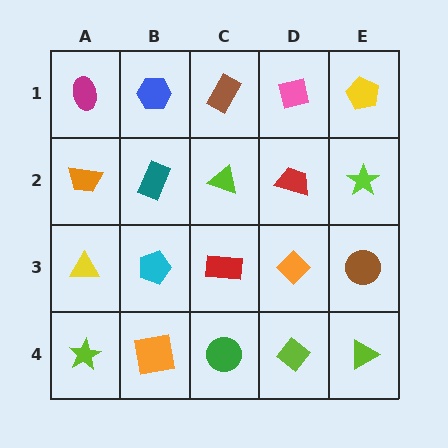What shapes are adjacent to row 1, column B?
A teal rectangle (row 2, column B), a magenta ellipse (row 1, column A), a brown rectangle (row 1, column C).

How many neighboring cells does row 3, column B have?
4.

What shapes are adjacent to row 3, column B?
A teal rectangle (row 2, column B), an orange square (row 4, column B), a yellow triangle (row 3, column A), a red rectangle (row 3, column C).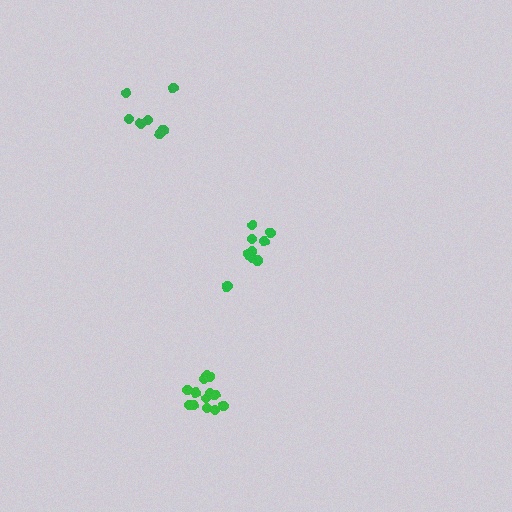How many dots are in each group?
Group 1: 13 dots, Group 2: 7 dots, Group 3: 9 dots (29 total).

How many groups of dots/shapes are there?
There are 3 groups.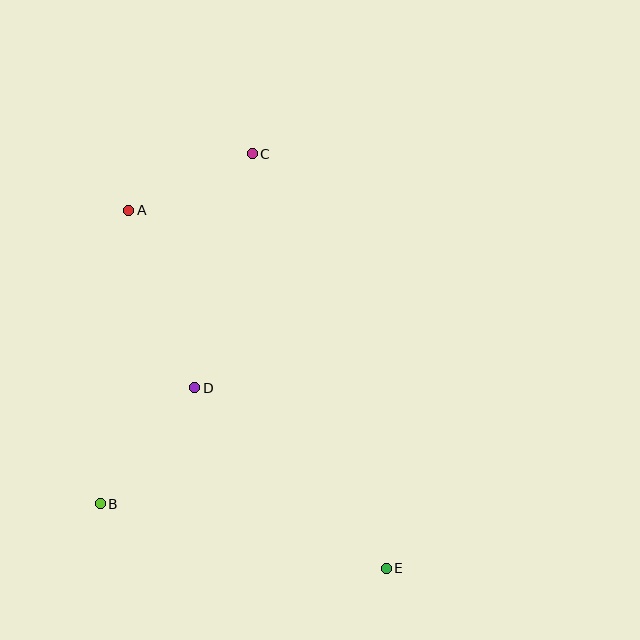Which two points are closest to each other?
Points A and C are closest to each other.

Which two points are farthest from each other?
Points A and E are farthest from each other.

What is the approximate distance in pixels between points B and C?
The distance between B and C is approximately 381 pixels.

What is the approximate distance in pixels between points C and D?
The distance between C and D is approximately 241 pixels.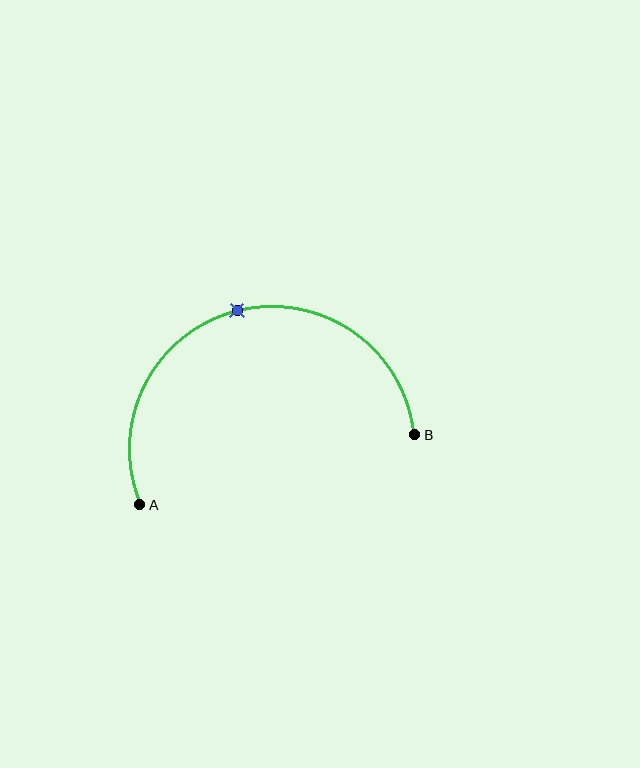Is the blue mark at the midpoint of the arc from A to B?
Yes. The blue mark lies on the arc at equal arc-length from both A and B — it is the arc midpoint.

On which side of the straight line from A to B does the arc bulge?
The arc bulges above the straight line connecting A and B.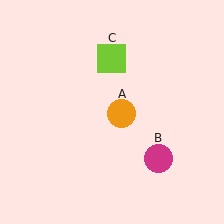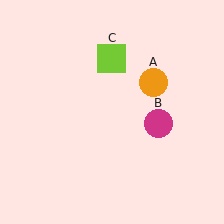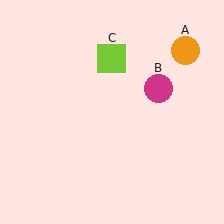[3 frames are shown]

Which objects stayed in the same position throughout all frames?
Lime square (object C) remained stationary.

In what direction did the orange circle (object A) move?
The orange circle (object A) moved up and to the right.